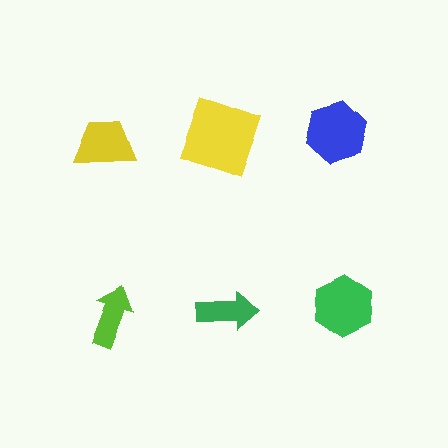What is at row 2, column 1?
A lime arrow.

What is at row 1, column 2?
A yellow square.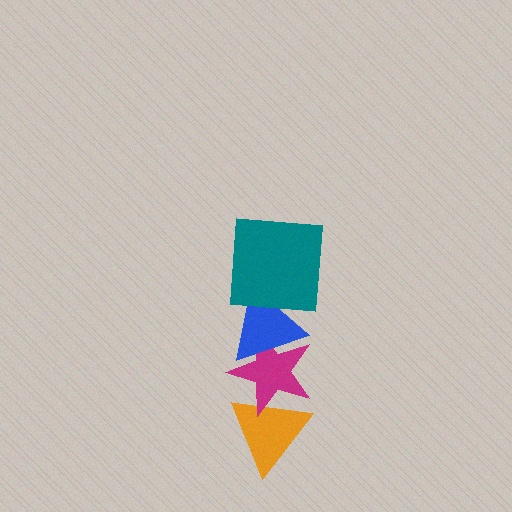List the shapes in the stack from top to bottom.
From top to bottom: the teal square, the blue triangle, the magenta star, the orange triangle.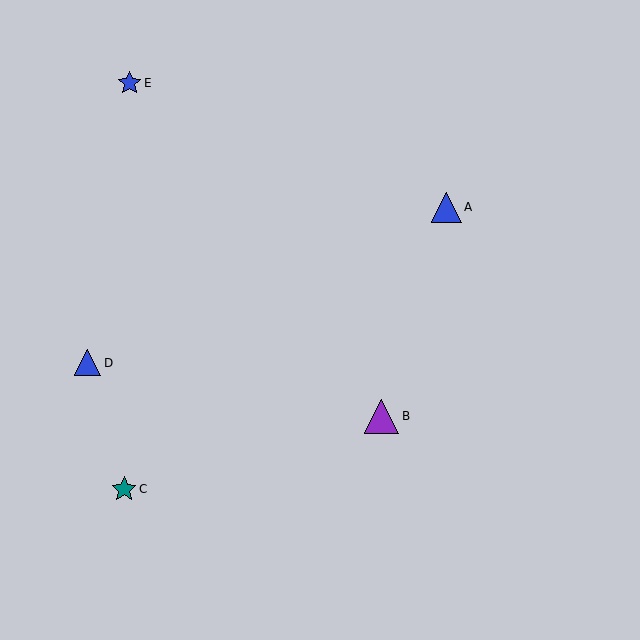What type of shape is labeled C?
Shape C is a teal star.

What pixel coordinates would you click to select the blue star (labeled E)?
Click at (130, 83) to select the blue star E.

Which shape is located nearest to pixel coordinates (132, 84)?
The blue star (labeled E) at (130, 83) is nearest to that location.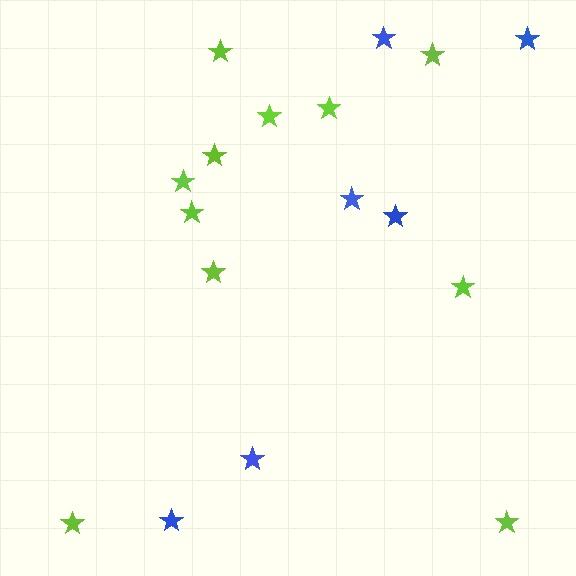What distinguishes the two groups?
There are 2 groups: one group of lime stars (11) and one group of blue stars (6).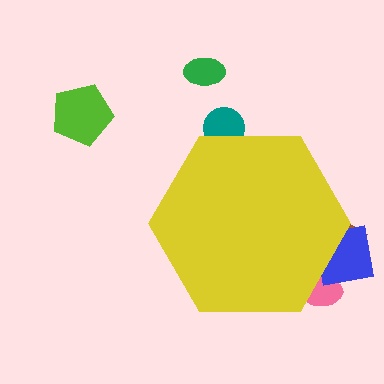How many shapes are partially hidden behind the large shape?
4 shapes are partially hidden.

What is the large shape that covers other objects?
A yellow hexagon.